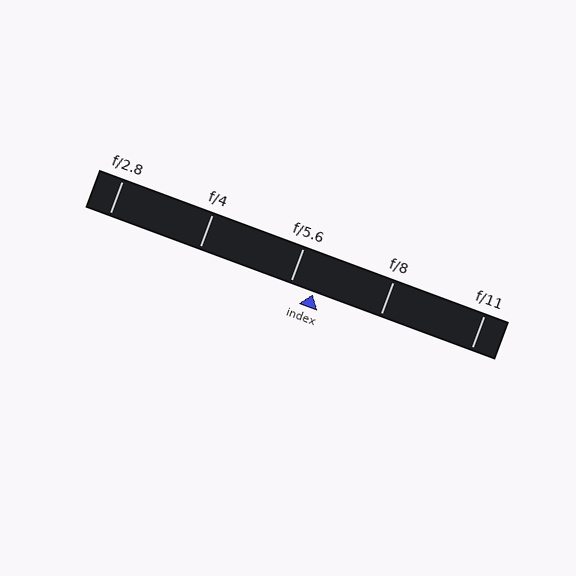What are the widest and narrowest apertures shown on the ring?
The widest aperture shown is f/2.8 and the narrowest is f/11.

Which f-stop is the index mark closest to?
The index mark is closest to f/5.6.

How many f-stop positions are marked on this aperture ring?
There are 5 f-stop positions marked.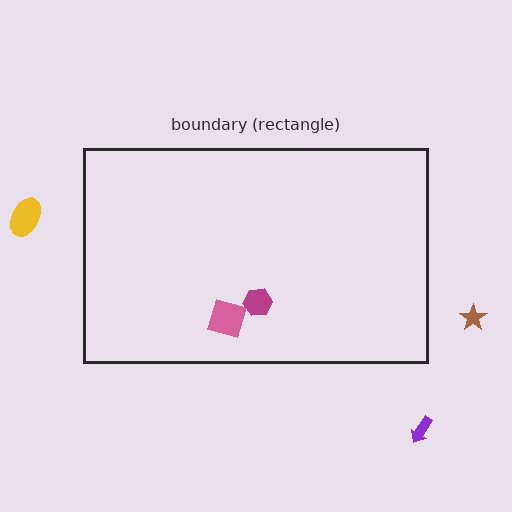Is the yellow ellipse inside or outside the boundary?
Outside.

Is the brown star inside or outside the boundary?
Outside.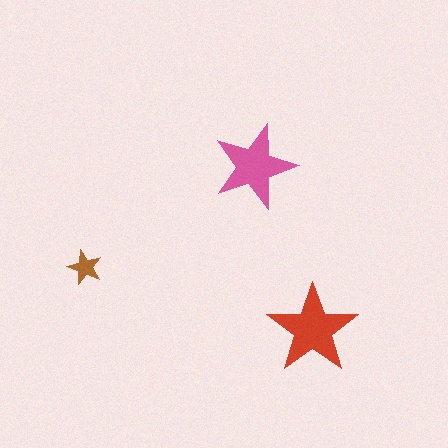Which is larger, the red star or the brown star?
The red one.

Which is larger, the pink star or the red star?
The red one.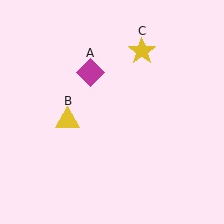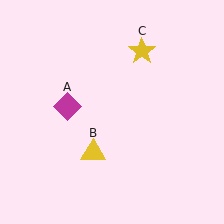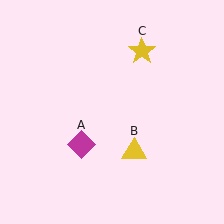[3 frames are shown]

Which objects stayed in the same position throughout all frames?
Yellow star (object C) remained stationary.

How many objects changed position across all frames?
2 objects changed position: magenta diamond (object A), yellow triangle (object B).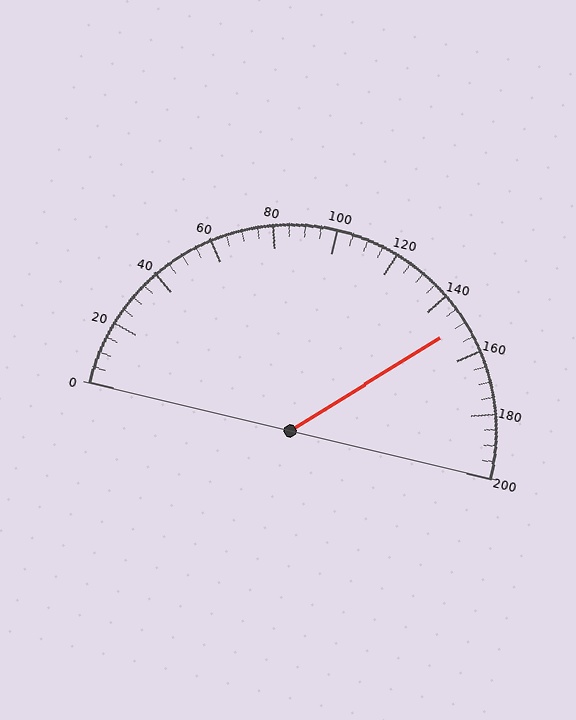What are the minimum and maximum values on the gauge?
The gauge ranges from 0 to 200.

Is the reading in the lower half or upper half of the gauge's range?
The reading is in the upper half of the range (0 to 200).